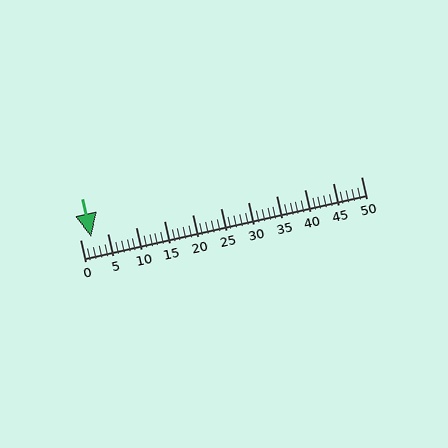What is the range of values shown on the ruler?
The ruler shows values from 0 to 50.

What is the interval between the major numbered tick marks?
The major tick marks are spaced 5 units apart.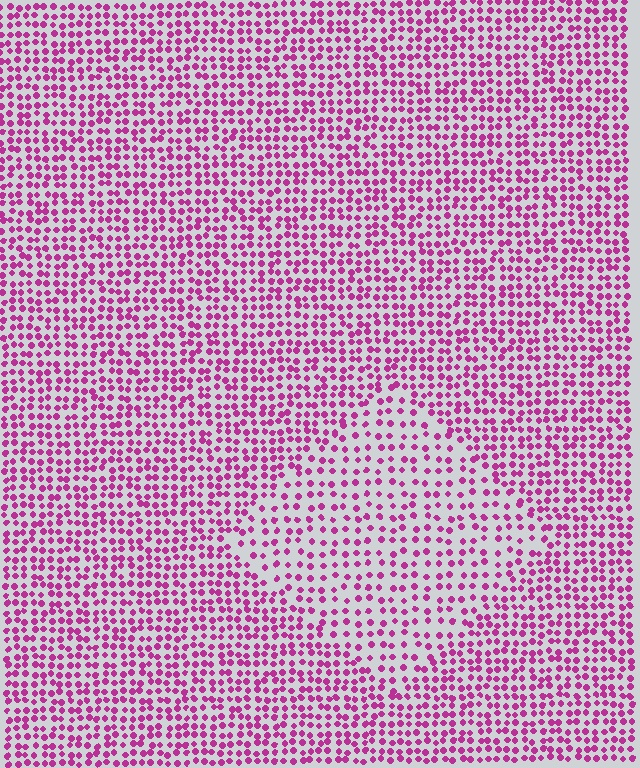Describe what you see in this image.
The image contains small magenta elements arranged at two different densities. A diamond-shaped region is visible where the elements are less densely packed than the surrounding area.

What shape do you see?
I see a diamond.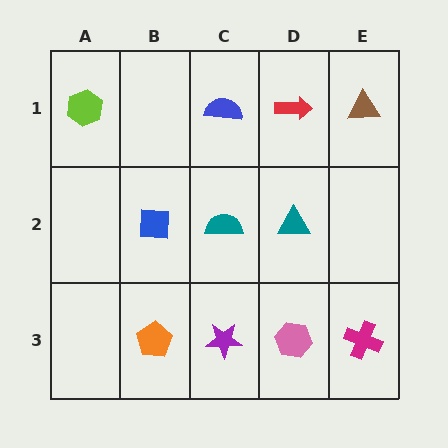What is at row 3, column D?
A pink hexagon.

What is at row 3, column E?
A magenta cross.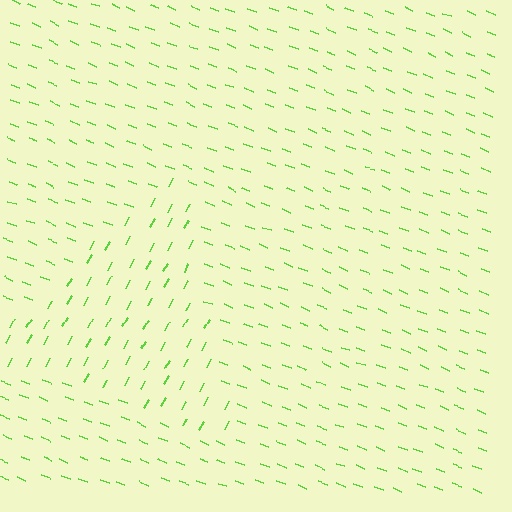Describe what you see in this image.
The image is filled with small lime line segments. A triangle region in the image has lines oriented differently from the surrounding lines, creating a visible texture boundary.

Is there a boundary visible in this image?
Yes, there is a texture boundary formed by a change in line orientation.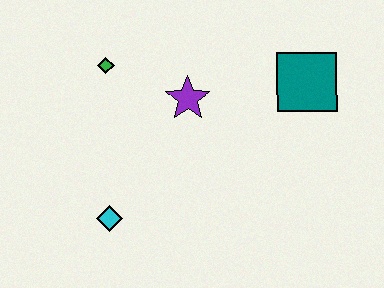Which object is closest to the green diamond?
The purple star is closest to the green diamond.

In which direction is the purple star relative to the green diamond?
The purple star is to the right of the green diamond.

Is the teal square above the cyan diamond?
Yes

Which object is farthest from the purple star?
The cyan diamond is farthest from the purple star.